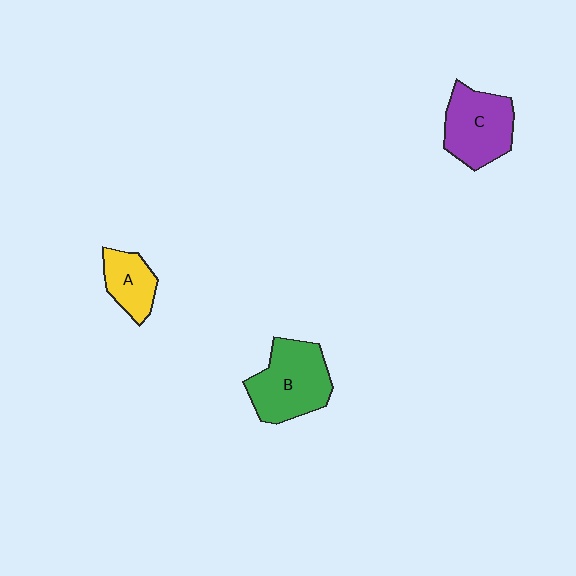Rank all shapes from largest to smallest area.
From largest to smallest: B (green), C (purple), A (yellow).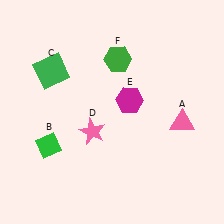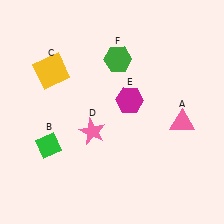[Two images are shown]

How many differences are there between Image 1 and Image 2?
There is 1 difference between the two images.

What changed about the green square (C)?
In Image 1, C is green. In Image 2, it changed to yellow.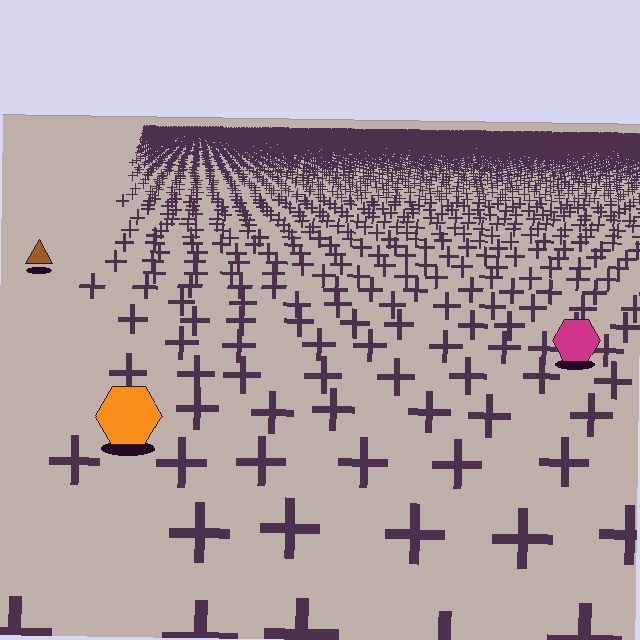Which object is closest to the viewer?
The orange hexagon is closest. The texture marks near it are larger and more spread out.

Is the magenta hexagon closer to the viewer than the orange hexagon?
No. The orange hexagon is closer — you can tell from the texture gradient: the ground texture is coarser near it.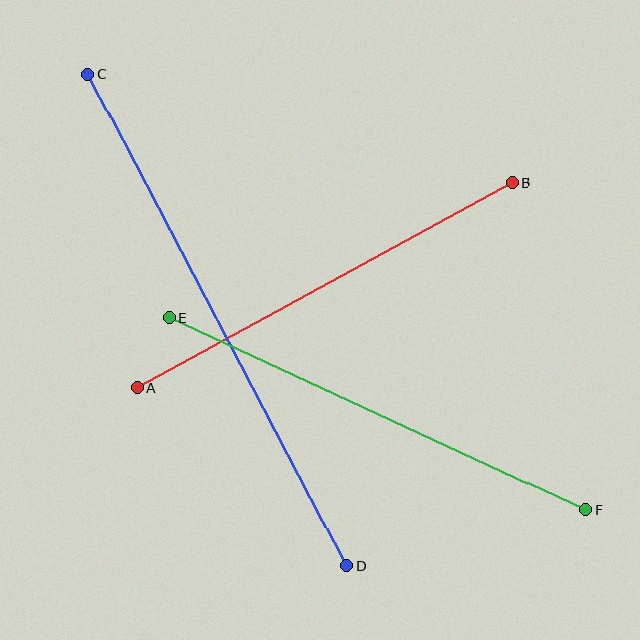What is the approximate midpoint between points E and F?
The midpoint is at approximately (378, 414) pixels.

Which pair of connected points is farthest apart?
Points C and D are farthest apart.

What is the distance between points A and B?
The distance is approximately 427 pixels.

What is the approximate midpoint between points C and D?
The midpoint is at approximately (217, 320) pixels.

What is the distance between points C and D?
The distance is approximately 556 pixels.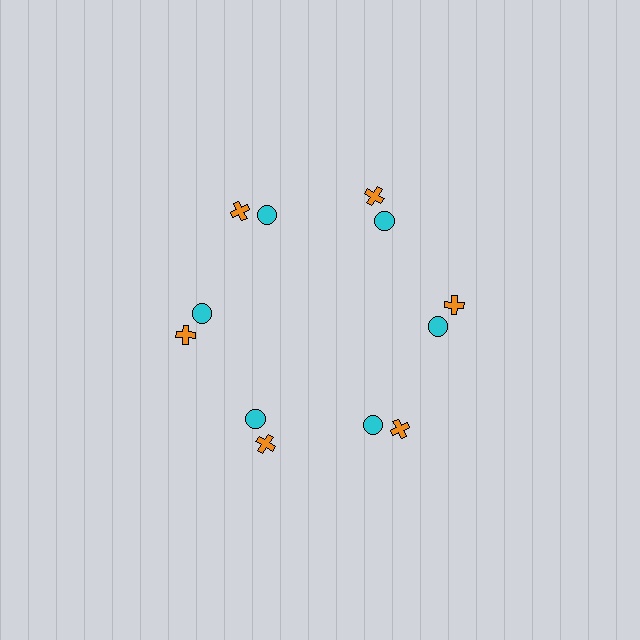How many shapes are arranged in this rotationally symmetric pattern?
There are 12 shapes, arranged in 6 groups of 2.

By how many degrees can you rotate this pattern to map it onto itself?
The pattern maps onto itself every 60 degrees of rotation.